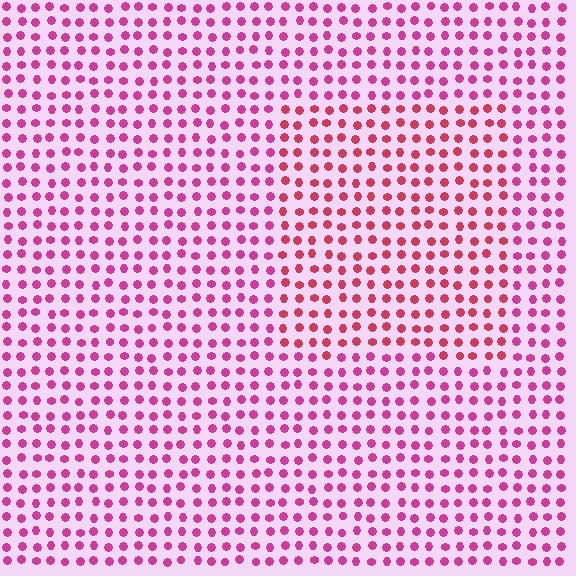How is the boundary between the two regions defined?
The boundary is defined purely by a slight shift in hue (about 25 degrees). Spacing, size, and orientation are identical on both sides.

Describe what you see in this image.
The image is filled with small magenta elements in a uniform arrangement. A rectangle-shaped region is visible where the elements are tinted to a slightly different hue, forming a subtle color boundary.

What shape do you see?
I see a rectangle.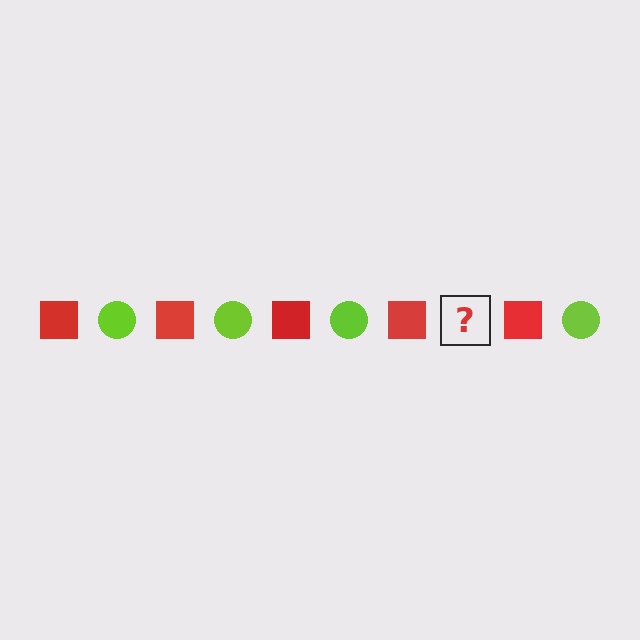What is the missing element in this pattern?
The missing element is a lime circle.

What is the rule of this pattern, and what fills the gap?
The rule is that the pattern alternates between red square and lime circle. The gap should be filled with a lime circle.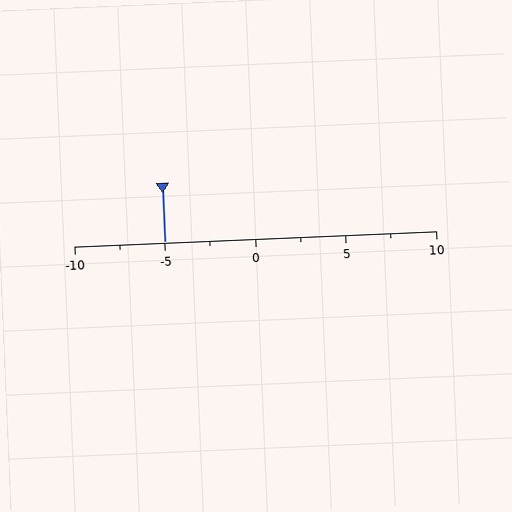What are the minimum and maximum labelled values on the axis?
The axis runs from -10 to 10.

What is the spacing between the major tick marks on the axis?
The major ticks are spaced 5 apart.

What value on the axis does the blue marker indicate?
The marker indicates approximately -5.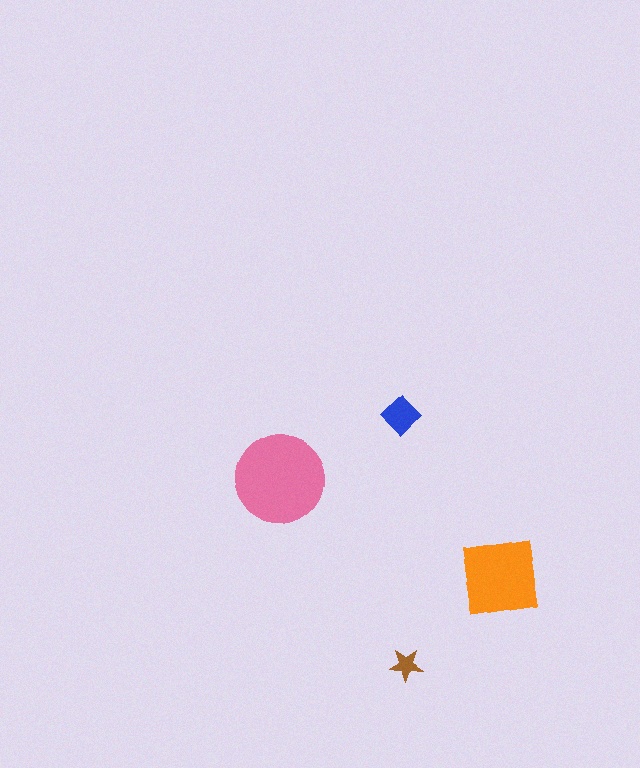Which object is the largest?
The pink circle.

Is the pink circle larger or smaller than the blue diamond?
Larger.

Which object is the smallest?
The brown star.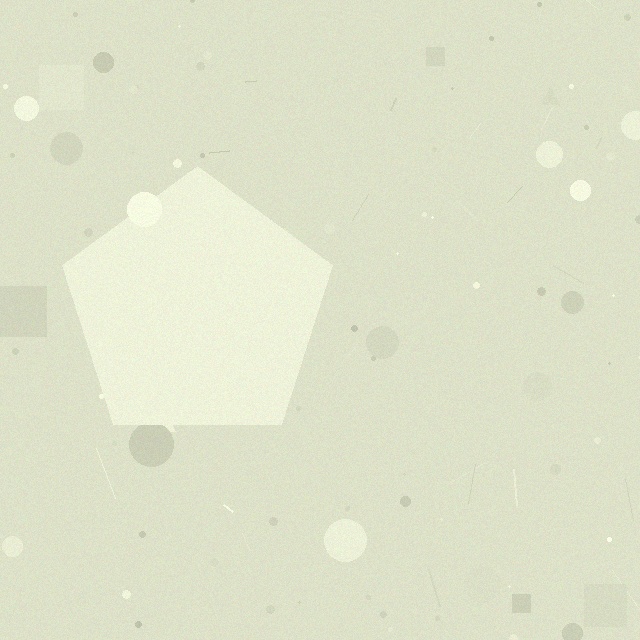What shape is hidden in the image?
A pentagon is hidden in the image.